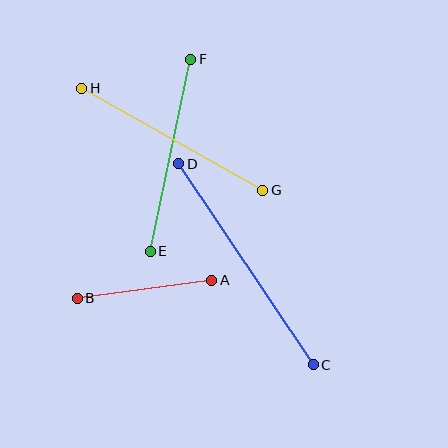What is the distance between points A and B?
The distance is approximately 135 pixels.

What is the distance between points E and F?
The distance is approximately 196 pixels.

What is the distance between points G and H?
The distance is approximately 208 pixels.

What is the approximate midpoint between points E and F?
The midpoint is at approximately (171, 155) pixels.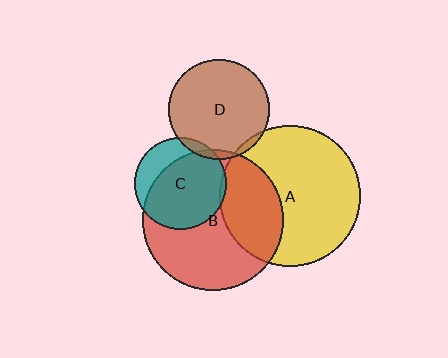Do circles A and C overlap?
Yes.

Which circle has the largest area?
Circle B (red).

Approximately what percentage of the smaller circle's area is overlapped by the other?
Approximately 5%.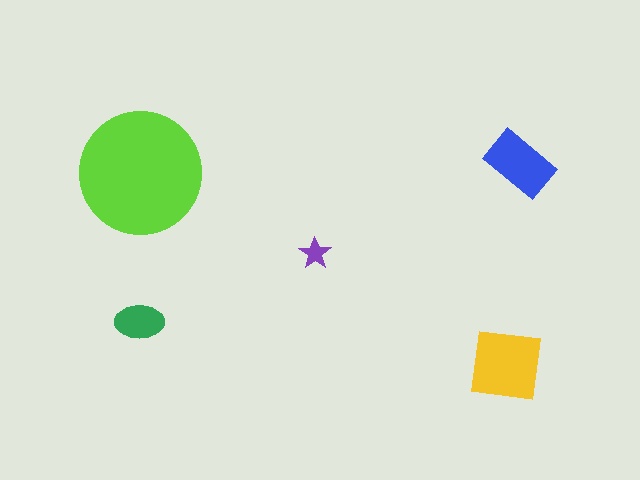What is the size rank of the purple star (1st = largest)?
5th.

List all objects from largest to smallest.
The lime circle, the yellow square, the blue rectangle, the green ellipse, the purple star.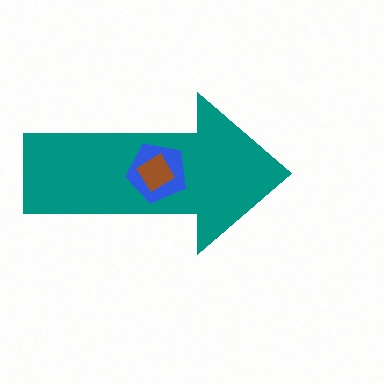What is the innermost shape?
The brown diamond.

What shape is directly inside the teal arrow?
The blue pentagon.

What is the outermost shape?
The teal arrow.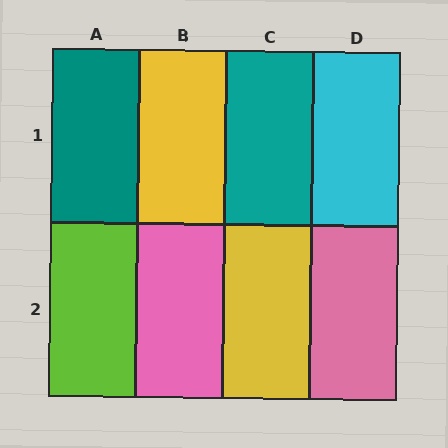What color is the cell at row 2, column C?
Yellow.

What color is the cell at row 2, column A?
Lime.